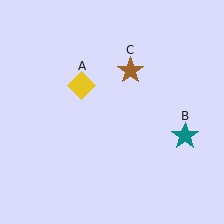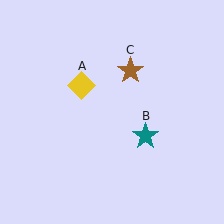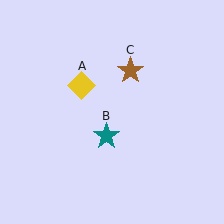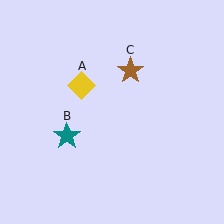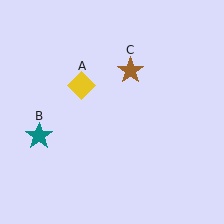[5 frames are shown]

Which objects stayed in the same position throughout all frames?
Yellow diamond (object A) and brown star (object C) remained stationary.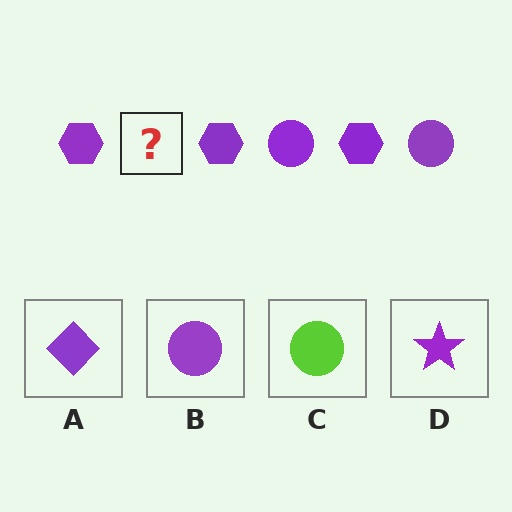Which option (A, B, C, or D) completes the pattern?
B.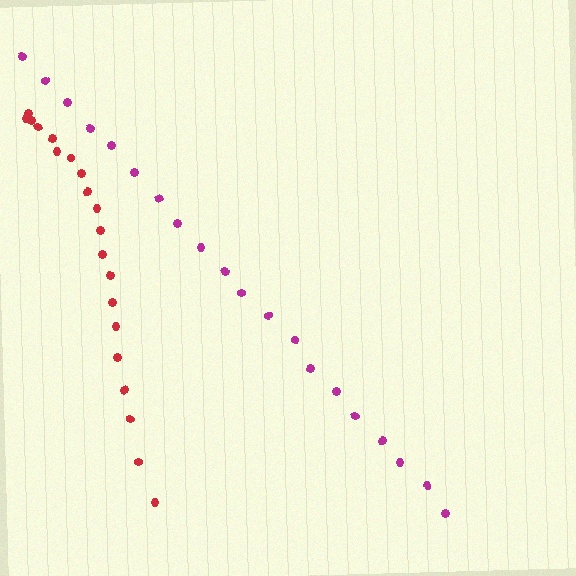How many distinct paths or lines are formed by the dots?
There are 2 distinct paths.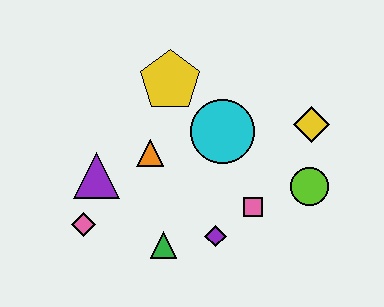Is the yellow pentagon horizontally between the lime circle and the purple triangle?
Yes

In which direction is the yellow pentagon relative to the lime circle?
The yellow pentagon is to the left of the lime circle.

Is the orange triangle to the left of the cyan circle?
Yes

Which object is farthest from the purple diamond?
The yellow pentagon is farthest from the purple diamond.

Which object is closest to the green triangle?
The purple diamond is closest to the green triangle.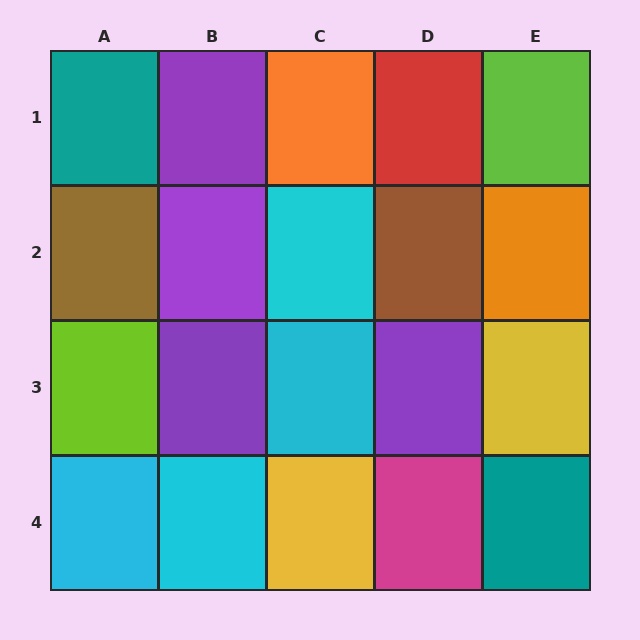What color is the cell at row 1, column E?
Lime.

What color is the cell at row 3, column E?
Yellow.